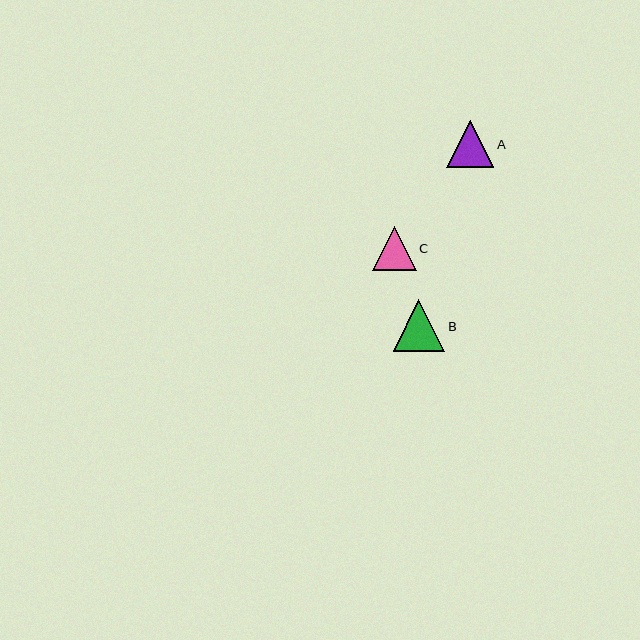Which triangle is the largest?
Triangle B is the largest with a size of approximately 52 pixels.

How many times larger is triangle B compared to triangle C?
Triangle B is approximately 1.2 times the size of triangle C.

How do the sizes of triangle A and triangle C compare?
Triangle A and triangle C are approximately the same size.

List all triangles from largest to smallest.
From largest to smallest: B, A, C.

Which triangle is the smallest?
Triangle C is the smallest with a size of approximately 44 pixels.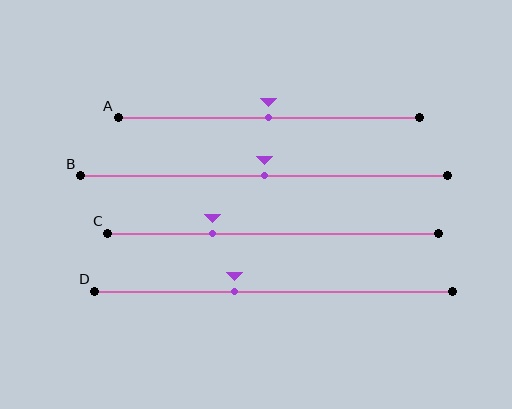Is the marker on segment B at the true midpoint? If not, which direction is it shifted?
Yes, the marker on segment B is at the true midpoint.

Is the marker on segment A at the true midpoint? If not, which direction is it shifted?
Yes, the marker on segment A is at the true midpoint.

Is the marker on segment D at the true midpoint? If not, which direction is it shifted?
No, the marker on segment D is shifted to the left by about 11% of the segment length.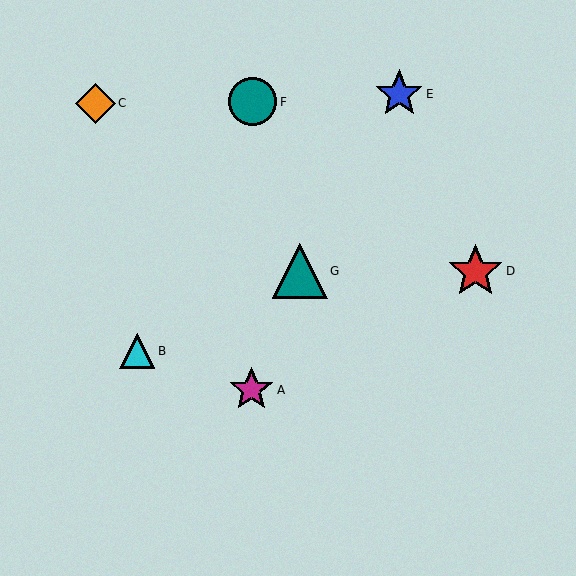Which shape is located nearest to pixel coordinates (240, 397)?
The magenta star (labeled A) at (251, 390) is nearest to that location.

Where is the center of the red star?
The center of the red star is at (475, 271).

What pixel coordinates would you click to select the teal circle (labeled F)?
Click at (253, 102) to select the teal circle F.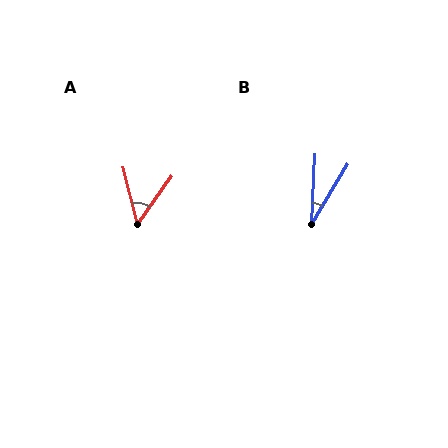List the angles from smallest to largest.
B (28°), A (50°).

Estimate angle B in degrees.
Approximately 28 degrees.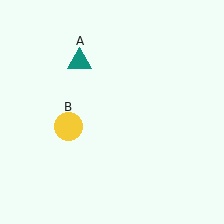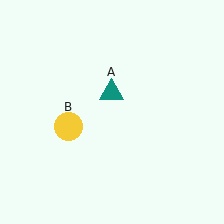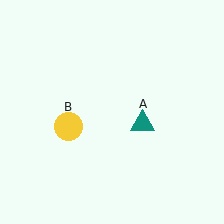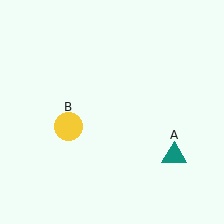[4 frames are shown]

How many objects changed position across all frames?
1 object changed position: teal triangle (object A).